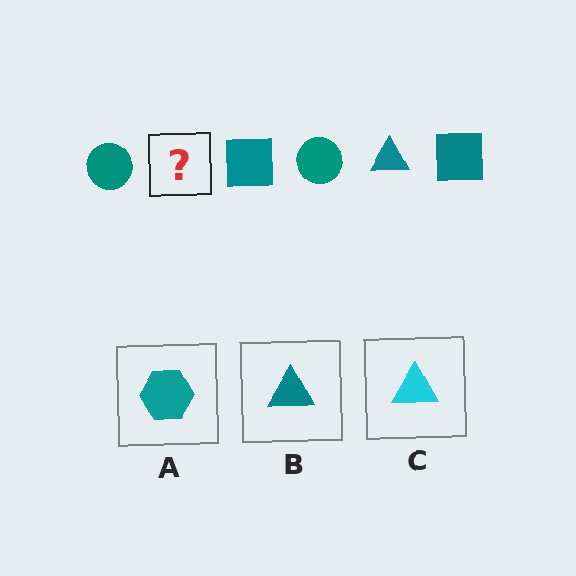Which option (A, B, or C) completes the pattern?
B.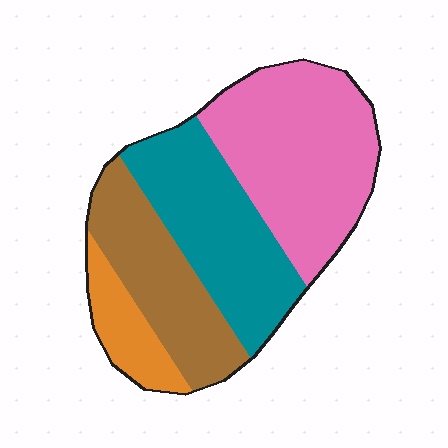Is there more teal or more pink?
Pink.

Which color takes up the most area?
Pink, at roughly 40%.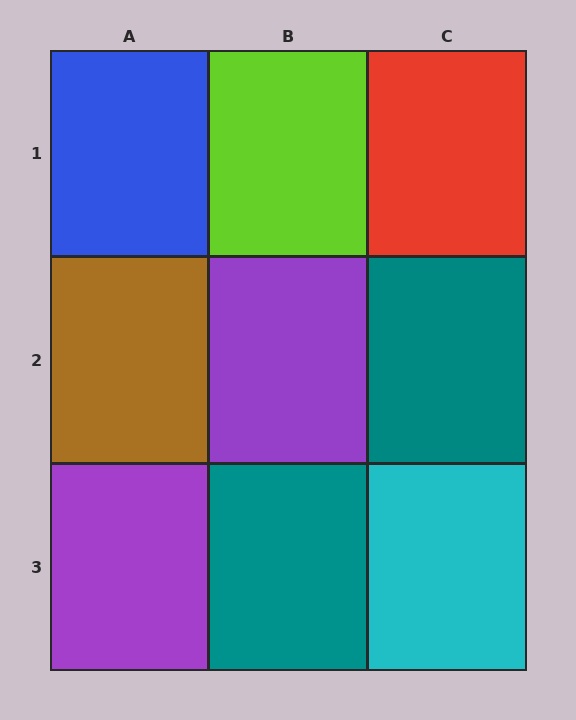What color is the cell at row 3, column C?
Cyan.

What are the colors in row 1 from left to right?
Blue, lime, red.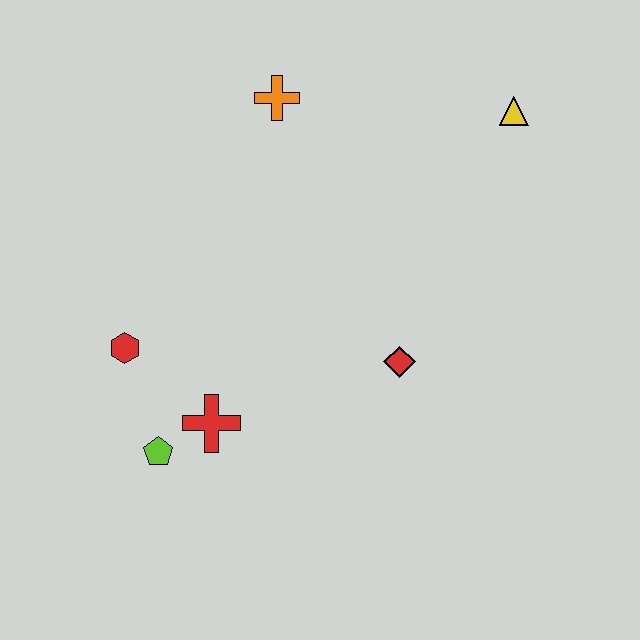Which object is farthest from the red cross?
The yellow triangle is farthest from the red cross.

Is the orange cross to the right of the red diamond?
No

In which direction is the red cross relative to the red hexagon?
The red cross is to the right of the red hexagon.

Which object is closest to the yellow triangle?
The orange cross is closest to the yellow triangle.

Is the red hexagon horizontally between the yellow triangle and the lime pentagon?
No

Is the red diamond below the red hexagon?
Yes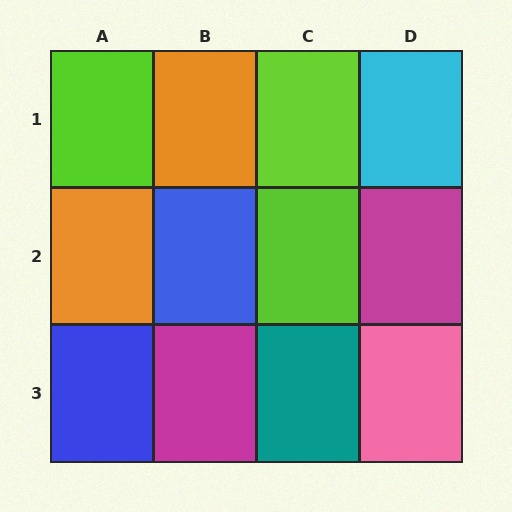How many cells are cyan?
1 cell is cyan.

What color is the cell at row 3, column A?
Blue.